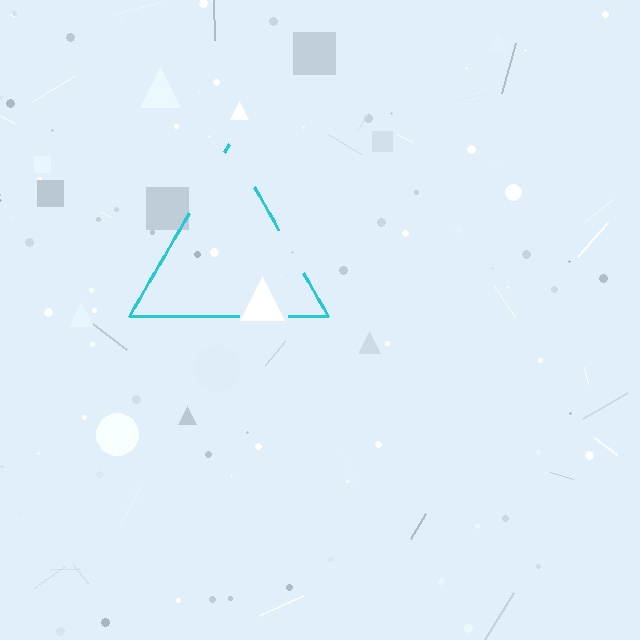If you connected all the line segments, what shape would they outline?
They would outline a triangle.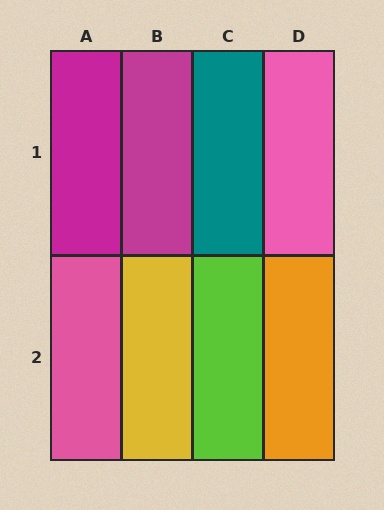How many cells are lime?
1 cell is lime.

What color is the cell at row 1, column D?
Pink.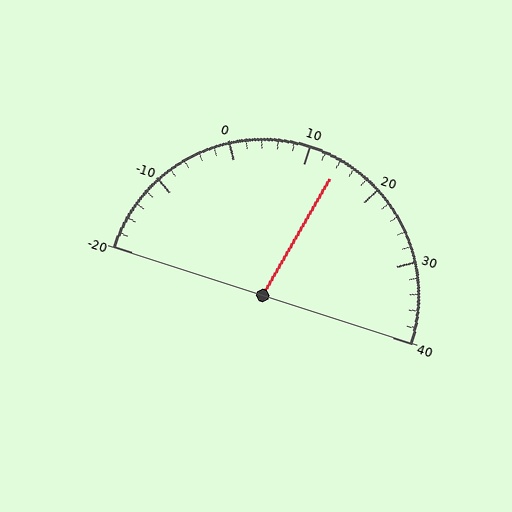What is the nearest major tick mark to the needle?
The nearest major tick mark is 10.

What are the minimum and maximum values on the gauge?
The gauge ranges from -20 to 40.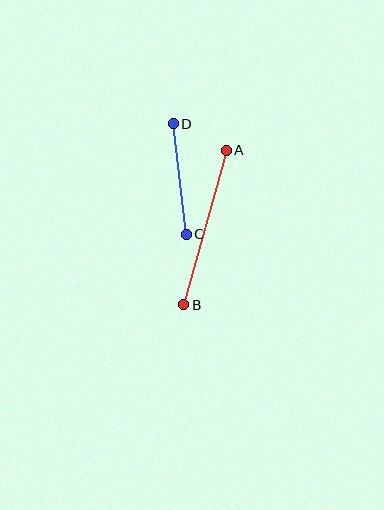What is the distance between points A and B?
The distance is approximately 160 pixels.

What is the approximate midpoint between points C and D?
The midpoint is at approximately (180, 179) pixels.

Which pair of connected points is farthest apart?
Points A and B are farthest apart.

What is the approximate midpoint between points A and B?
The midpoint is at approximately (205, 228) pixels.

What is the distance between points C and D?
The distance is approximately 112 pixels.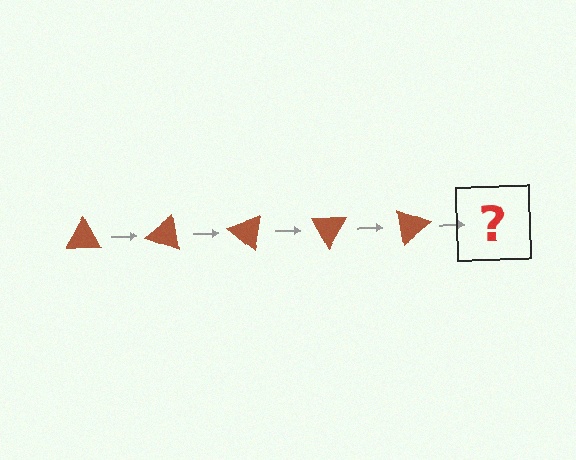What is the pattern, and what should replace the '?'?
The pattern is that the triangle rotates 20 degrees each step. The '?' should be a brown triangle rotated 100 degrees.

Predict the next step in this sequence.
The next step is a brown triangle rotated 100 degrees.